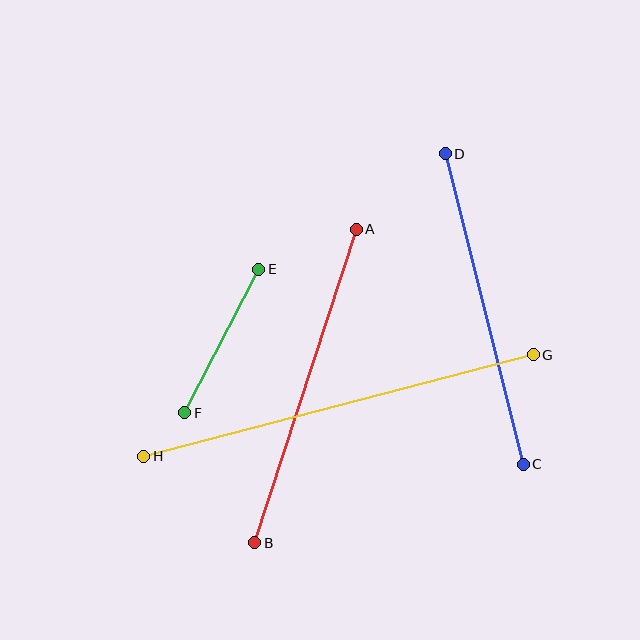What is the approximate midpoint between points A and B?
The midpoint is at approximately (306, 386) pixels.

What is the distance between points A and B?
The distance is approximately 329 pixels.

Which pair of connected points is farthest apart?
Points G and H are farthest apart.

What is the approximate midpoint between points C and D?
The midpoint is at approximately (484, 309) pixels.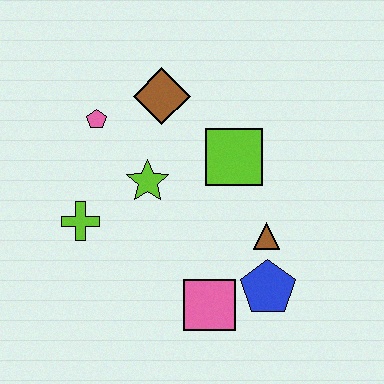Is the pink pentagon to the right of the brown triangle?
No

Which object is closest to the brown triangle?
The blue pentagon is closest to the brown triangle.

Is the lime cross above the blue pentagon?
Yes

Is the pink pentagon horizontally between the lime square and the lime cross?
Yes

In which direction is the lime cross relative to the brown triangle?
The lime cross is to the left of the brown triangle.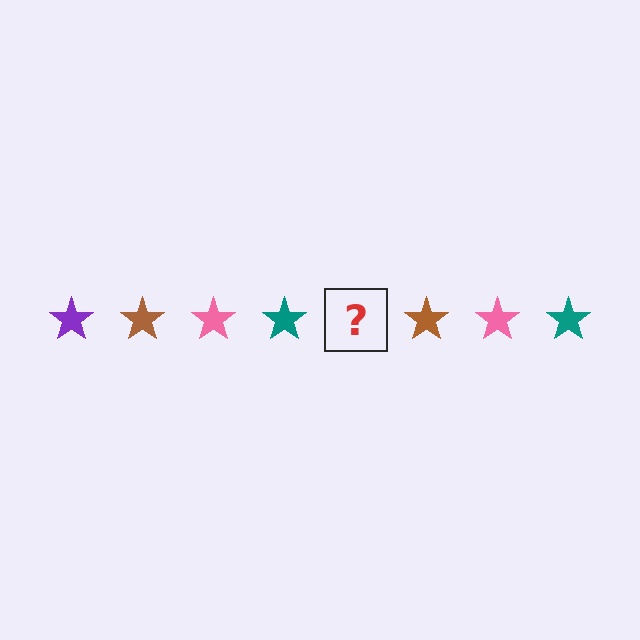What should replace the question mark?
The question mark should be replaced with a purple star.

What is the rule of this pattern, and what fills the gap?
The rule is that the pattern cycles through purple, brown, pink, teal stars. The gap should be filled with a purple star.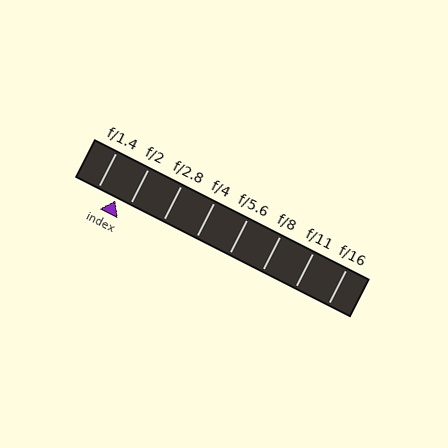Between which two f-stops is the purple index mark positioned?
The index mark is between f/1.4 and f/2.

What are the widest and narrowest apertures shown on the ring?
The widest aperture shown is f/1.4 and the narrowest is f/16.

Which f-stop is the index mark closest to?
The index mark is closest to f/2.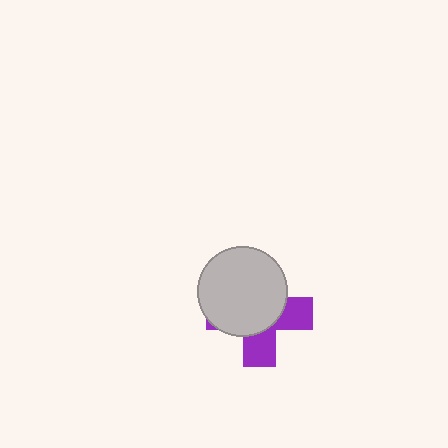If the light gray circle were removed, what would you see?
You would see the complete purple cross.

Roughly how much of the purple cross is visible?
A small part of it is visible (roughly 37%).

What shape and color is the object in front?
The object in front is a light gray circle.